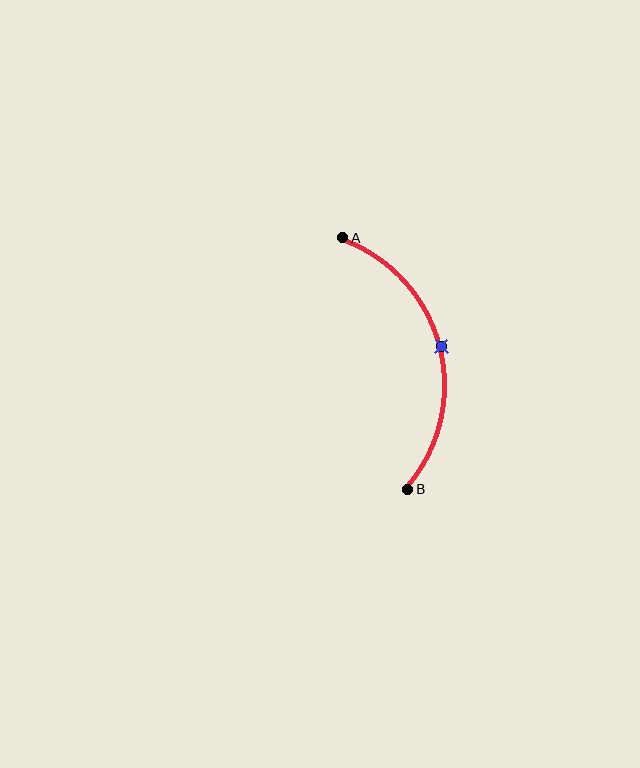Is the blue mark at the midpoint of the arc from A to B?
Yes. The blue mark lies on the arc at equal arc-length from both A and B — it is the arc midpoint.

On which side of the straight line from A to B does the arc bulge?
The arc bulges to the right of the straight line connecting A and B.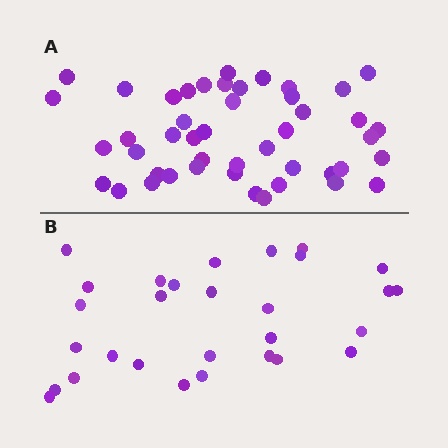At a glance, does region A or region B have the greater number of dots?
Region A (the top region) has more dots.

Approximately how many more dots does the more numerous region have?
Region A has approximately 15 more dots than region B.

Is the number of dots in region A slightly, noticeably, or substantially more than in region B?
Region A has substantially more. The ratio is roughly 1.6 to 1.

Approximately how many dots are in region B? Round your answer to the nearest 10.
About 30 dots. (The exact count is 29, which rounds to 30.)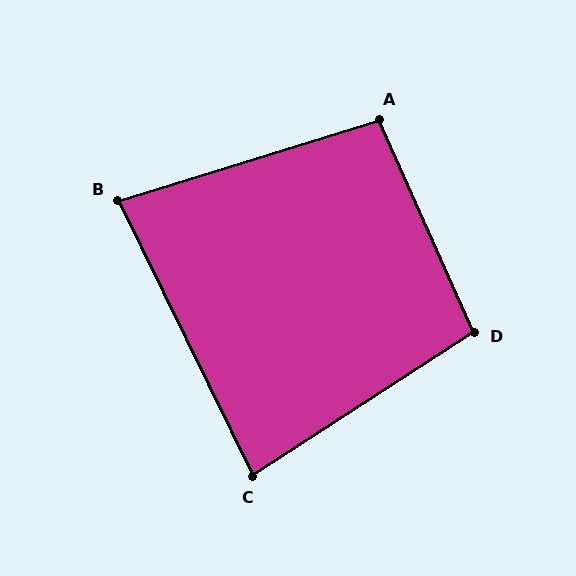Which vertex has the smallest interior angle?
B, at approximately 81 degrees.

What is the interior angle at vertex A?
Approximately 97 degrees (obtuse).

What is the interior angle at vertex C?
Approximately 83 degrees (acute).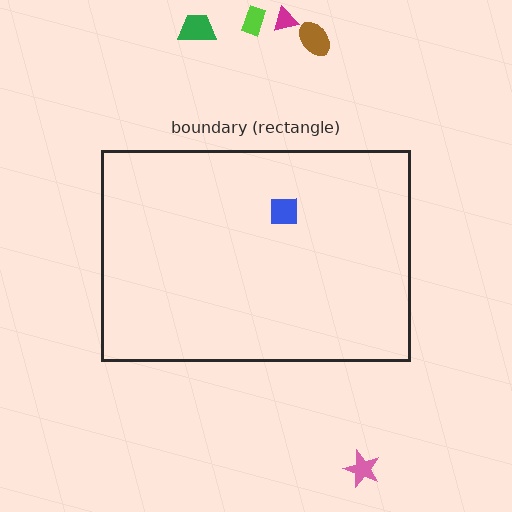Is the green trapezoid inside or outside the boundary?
Outside.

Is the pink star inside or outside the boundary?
Outside.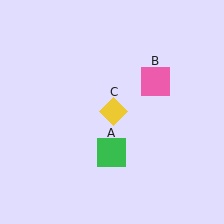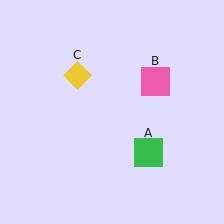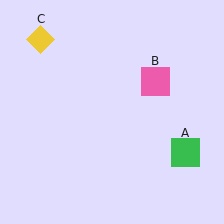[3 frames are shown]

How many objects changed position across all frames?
2 objects changed position: green square (object A), yellow diamond (object C).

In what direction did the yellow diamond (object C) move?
The yellow diamond (object C) moved up and to the left.